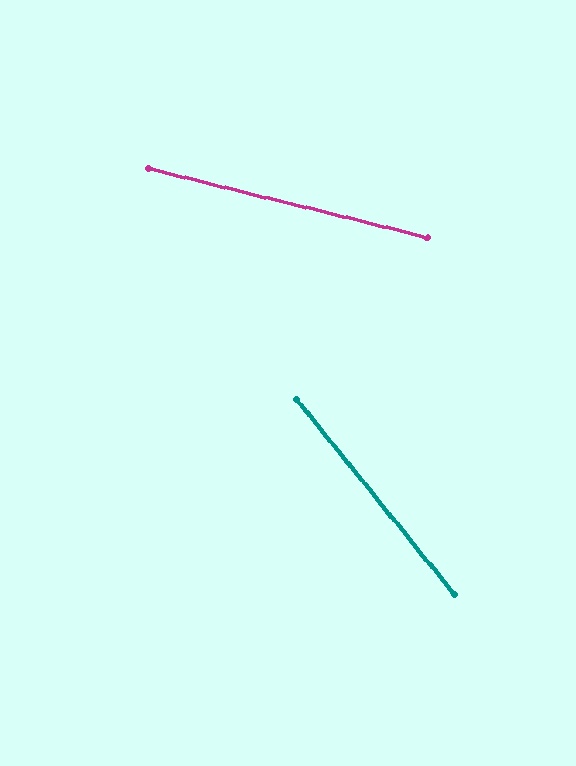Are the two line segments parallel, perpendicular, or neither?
Neither parallel nor perpendicular — they differ by about 37°.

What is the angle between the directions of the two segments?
Approximately 37 degrees.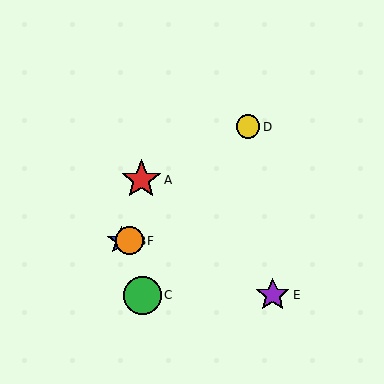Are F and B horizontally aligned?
Yes, both are at y≈241.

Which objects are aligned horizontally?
Objects B, F are aligned horizontally.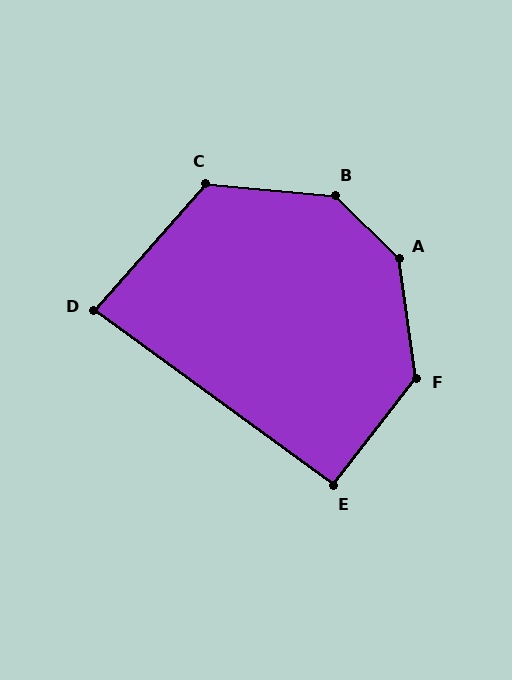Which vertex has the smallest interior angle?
D, at approximately 85 degrees.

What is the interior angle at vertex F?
Approximately 134 degrees (obtuse).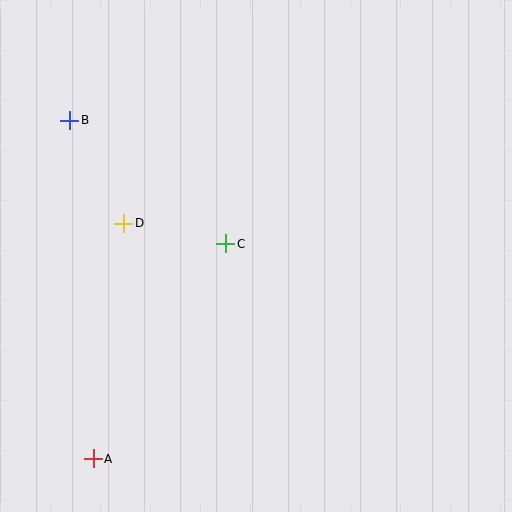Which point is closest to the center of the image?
Point C at (226, 244) is closest to the center.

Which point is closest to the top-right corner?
Point C is closest to the top-right corner.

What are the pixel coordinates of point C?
Point C is at (226, 244).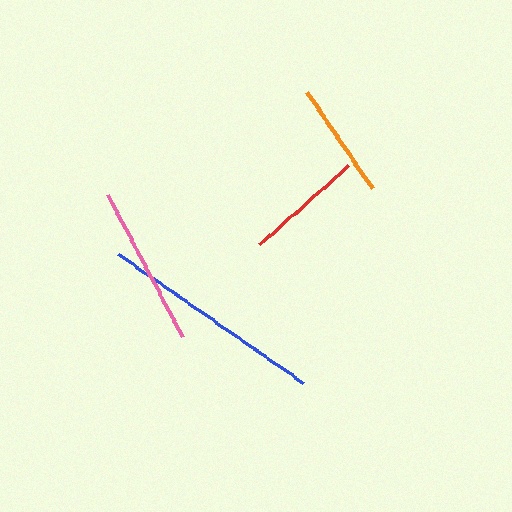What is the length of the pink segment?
The pink segment is approximately 160 pixels long.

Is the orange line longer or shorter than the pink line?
The pink line is longer than the orange line.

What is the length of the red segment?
The red segment is approximately 119 pixels long.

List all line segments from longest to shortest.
From longest to shortest: blue, pink, red, orange.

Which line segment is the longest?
The blue line is the longest at approximately 226 pixels.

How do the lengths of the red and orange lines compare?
The red and orange lines are approximately the same length.